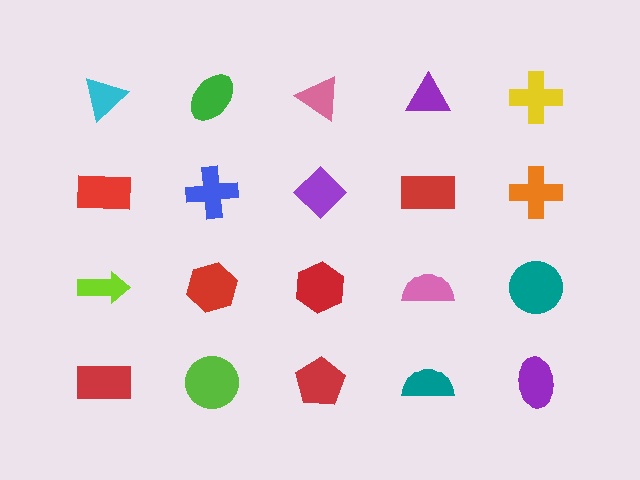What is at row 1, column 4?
A purple triangle.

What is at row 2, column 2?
A blue cross.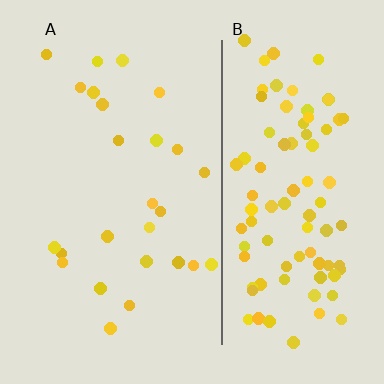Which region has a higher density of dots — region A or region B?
B (the right).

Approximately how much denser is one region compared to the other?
Approximately 3.8× — region B over region A.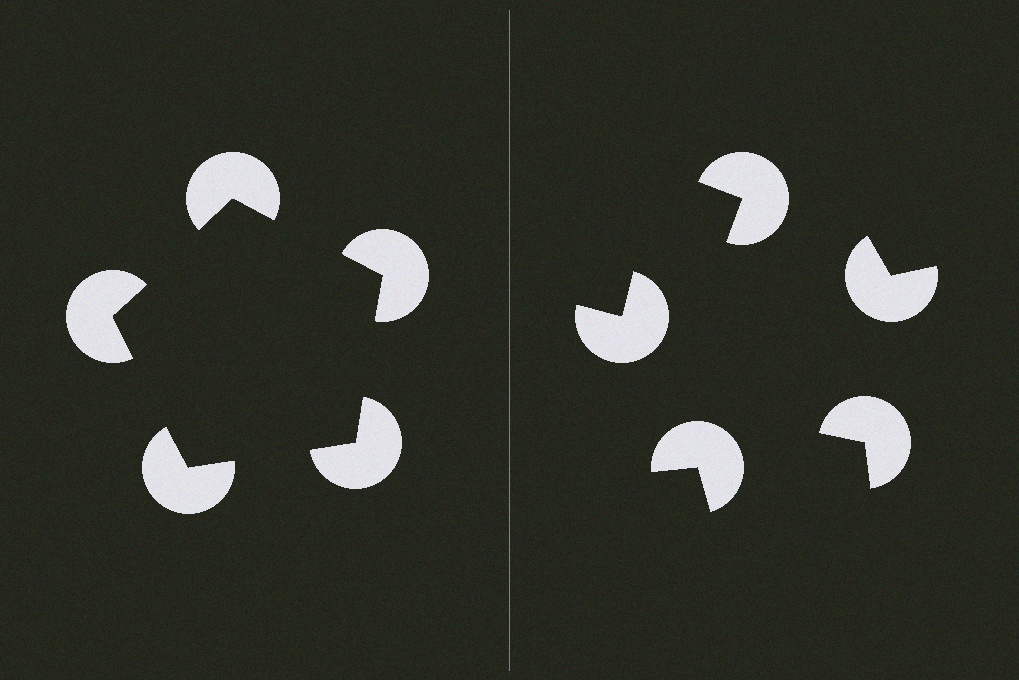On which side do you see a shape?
An illusory pentagon appears on the left side. On the right side the wedge cuts are rotated, so no coherent shape forms.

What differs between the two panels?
The pac-man discs are positioned identically on both sides; only the wedge orientations differ. On the left they align to a pentagon; on the right they are misaligned.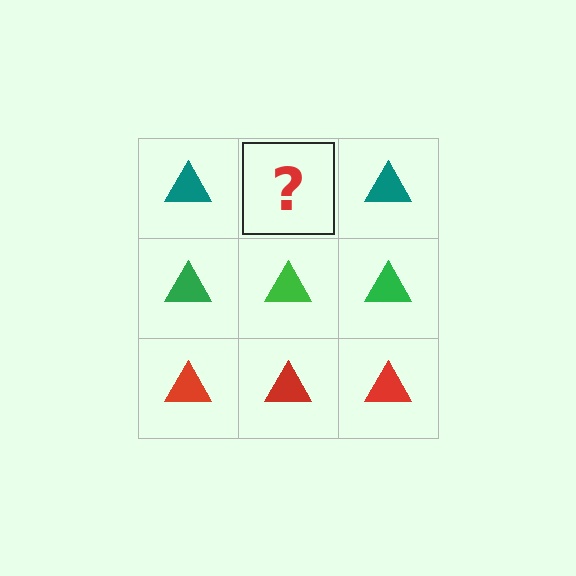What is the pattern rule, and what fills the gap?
The rule is that each row has a consistent color. The gap should be filled with a teal triangle.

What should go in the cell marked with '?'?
The missing cell should contain a teal triangle.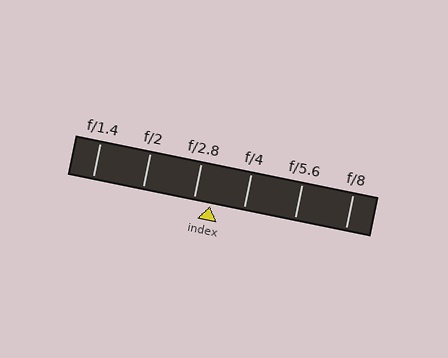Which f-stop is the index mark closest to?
The index mark is closest to f/2.8.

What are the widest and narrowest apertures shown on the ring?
The widest aperture shown is f/1.4 and the narrowest is f/8.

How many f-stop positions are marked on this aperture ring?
There are 6 f-stop positions marked.